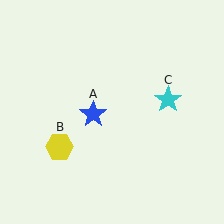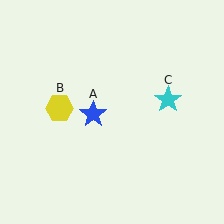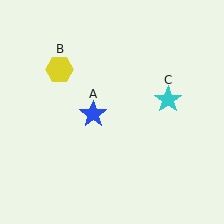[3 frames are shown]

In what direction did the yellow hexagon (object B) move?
The yellow hexagon (object B) moved up.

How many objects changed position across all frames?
1 object changed position: yellow hexagon (object B).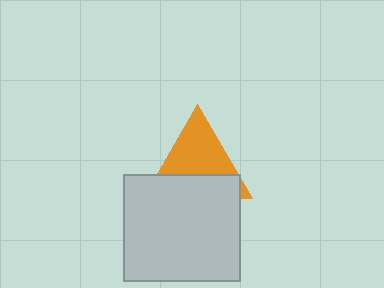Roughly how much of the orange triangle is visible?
About half of it is visible (roughly 55%).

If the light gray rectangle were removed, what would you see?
You would see the complete orange triangle.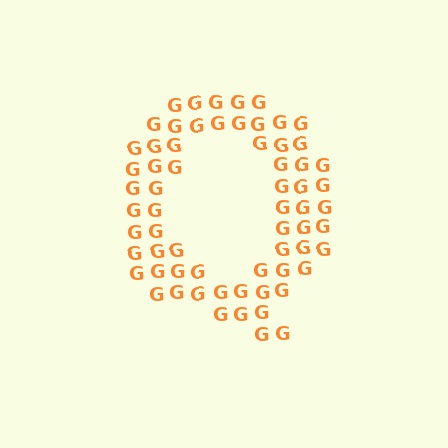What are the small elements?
The small elements are letter G's.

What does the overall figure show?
The overall figure shows the letter Q.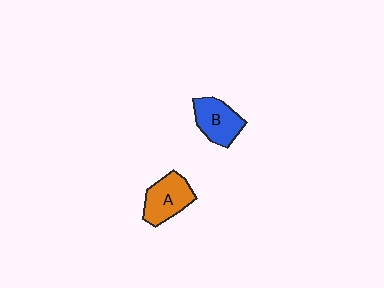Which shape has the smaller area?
Shape B (blue).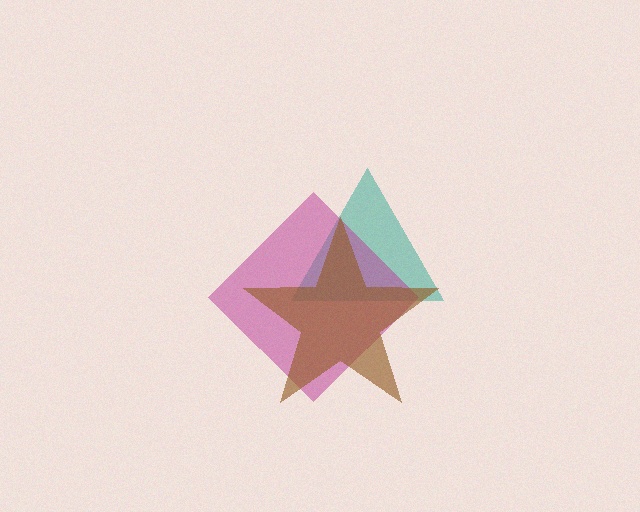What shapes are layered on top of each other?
The layered shapes are: a teal triangle, a magenta diamond, a brown star.